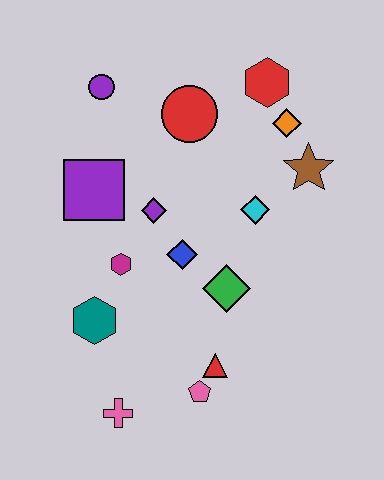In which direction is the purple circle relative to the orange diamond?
The purple circle is to the left of the orange diamond.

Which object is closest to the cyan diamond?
The brown star is closest to the cyan diamond.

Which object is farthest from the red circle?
The pink cross is farthest from the red circle.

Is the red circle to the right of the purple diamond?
Yes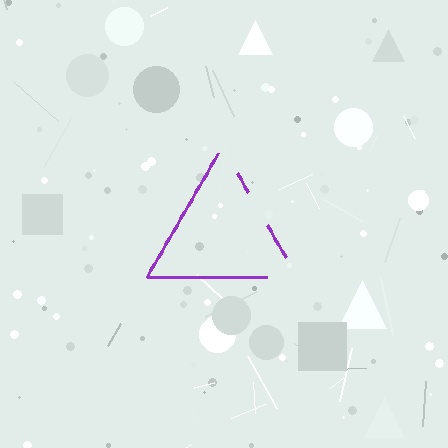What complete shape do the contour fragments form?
The contour fragments form a triangle.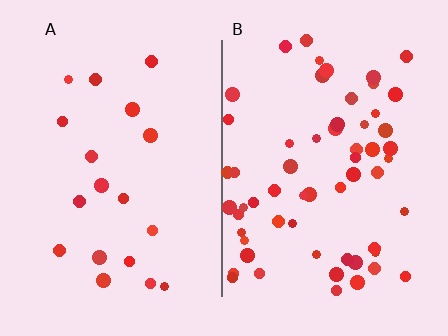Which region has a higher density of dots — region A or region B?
B (the right).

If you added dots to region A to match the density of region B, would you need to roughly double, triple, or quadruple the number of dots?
Approximately triple.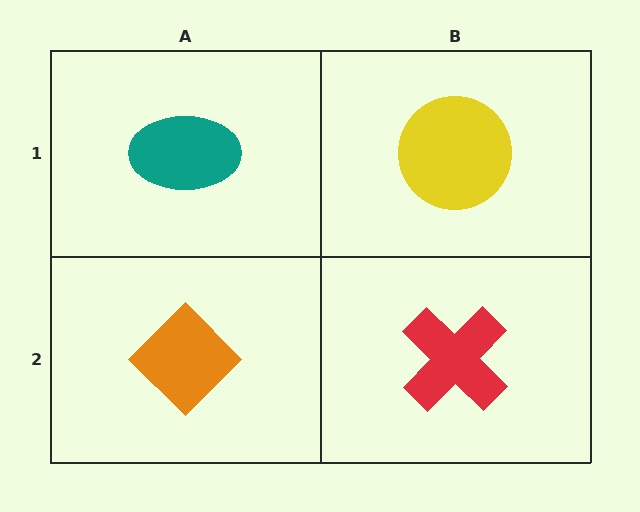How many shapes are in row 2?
2 shapes.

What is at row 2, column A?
An orange diamond.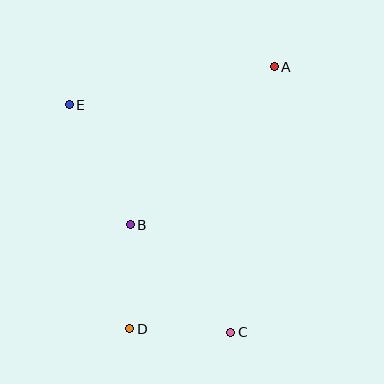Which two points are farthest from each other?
Points A and D are farthest from each other.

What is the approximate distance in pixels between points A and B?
The distance between A and B is approximately 214 pixels.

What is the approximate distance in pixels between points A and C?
The distance between A and C is approximately 269 pixels.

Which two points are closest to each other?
Points C and D are closest to each other.